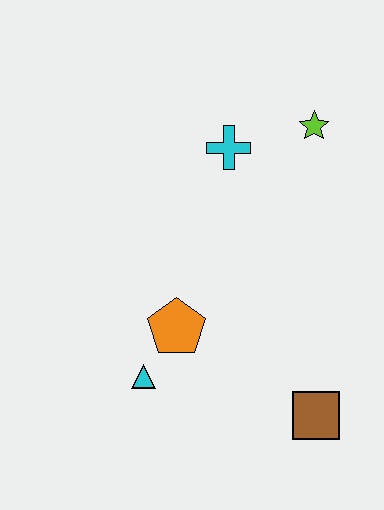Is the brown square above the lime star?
No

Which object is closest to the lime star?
The cyan cross is closest to the lime star.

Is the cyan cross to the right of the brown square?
No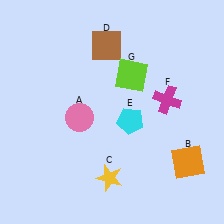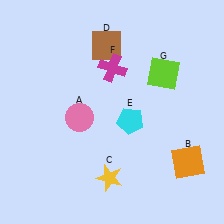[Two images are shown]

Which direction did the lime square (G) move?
The lime square (G) moved right.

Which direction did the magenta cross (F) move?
The magenta cross (F) moved left.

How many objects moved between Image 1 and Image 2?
2 objects moved between the two images.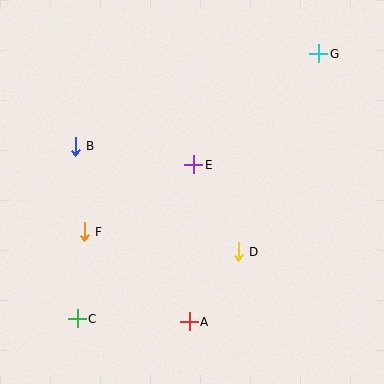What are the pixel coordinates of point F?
Point F is at (84, 232).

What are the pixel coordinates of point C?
Point C is at (77, 319).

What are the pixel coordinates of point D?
Point D is at (238, 252).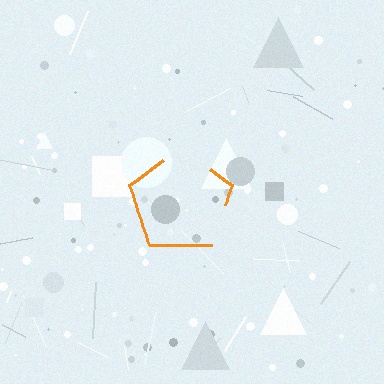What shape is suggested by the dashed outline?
The dashed outline suggests a pentagon.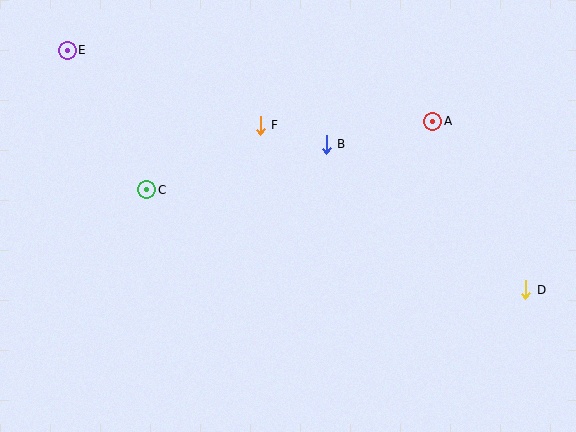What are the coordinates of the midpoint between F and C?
The midpoint between F and C is at (203, 158).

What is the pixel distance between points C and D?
The distance between C and D is 392 pixels.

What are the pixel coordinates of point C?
Point C is at (147, 190).